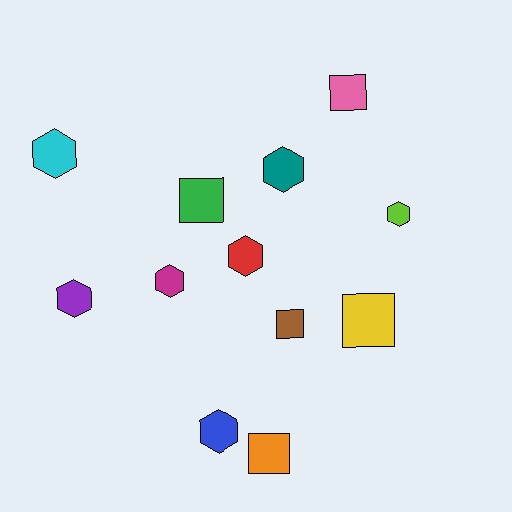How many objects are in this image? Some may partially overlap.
There are 12 objects.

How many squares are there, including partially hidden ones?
There are 5 squares.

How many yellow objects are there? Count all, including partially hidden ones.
There is 1 yellow object.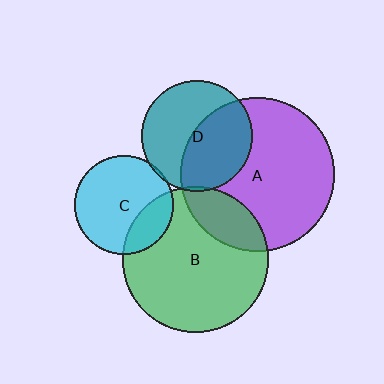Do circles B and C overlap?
Yes.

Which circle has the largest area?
Circle A (purple).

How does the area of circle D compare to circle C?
Approximately 1.2 times.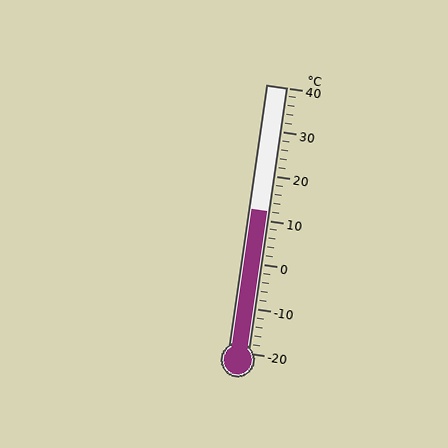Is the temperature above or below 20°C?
The temperature is below 20°C.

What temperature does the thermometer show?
The thermometer shows approximately 12°C.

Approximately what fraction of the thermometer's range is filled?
The thermometer is filled to approximately 55% of its range.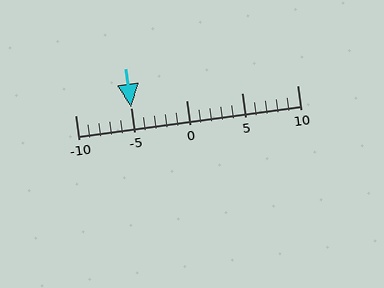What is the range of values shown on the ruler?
The ruler shows values from -10 to 10.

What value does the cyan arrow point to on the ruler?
The cyan arrow points to approximately -5.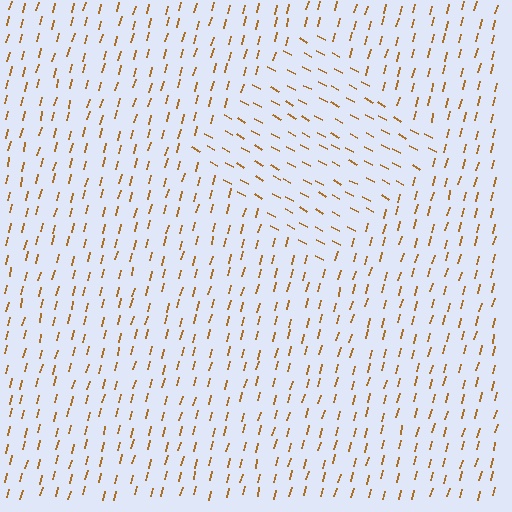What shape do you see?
I see a diamond.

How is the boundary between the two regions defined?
The boundary is defined purely by a change in line orientation (approximately 76 degrees difference). All lines are the same color and thickness.